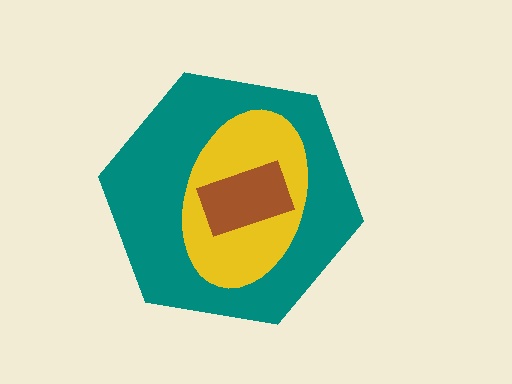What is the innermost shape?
The brown rectangle.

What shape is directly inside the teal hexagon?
The yellow ellipse.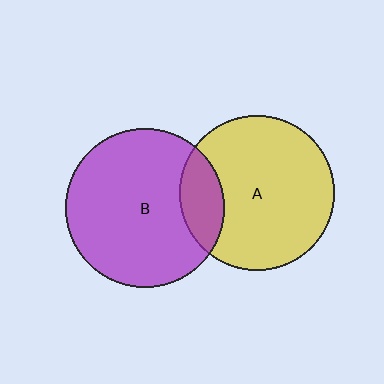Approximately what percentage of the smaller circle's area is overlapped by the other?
Approximately 15%.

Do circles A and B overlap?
Yes.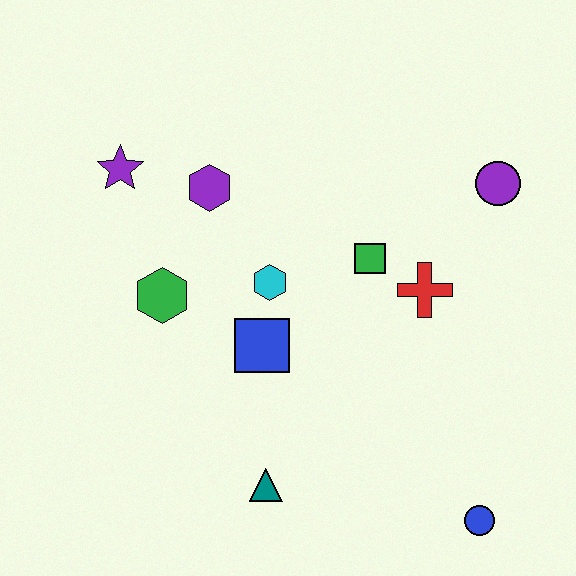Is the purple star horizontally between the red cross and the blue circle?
No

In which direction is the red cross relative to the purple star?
The red cross is to the right of the purple star.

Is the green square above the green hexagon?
Yes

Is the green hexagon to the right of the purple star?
Yes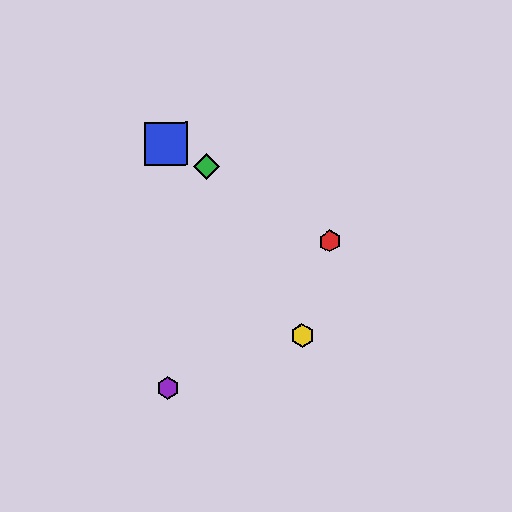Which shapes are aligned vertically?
The blue square, the purple hexagon are aligned vertically.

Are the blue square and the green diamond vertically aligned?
No, the blue square is at x≈166 and the green diamond is at x≈207.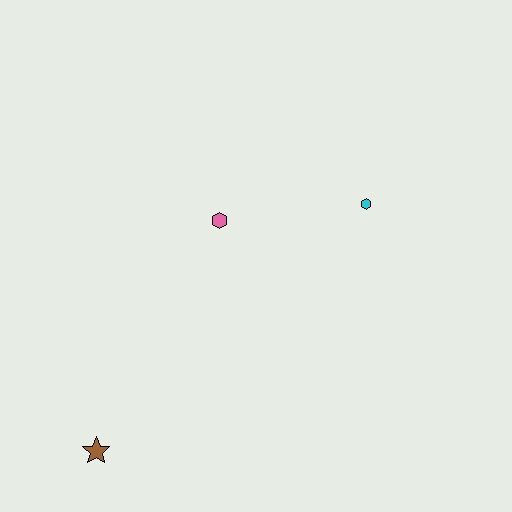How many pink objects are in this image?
There is 1 pink object.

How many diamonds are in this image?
There are no diamonds.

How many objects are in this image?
There are 3 objects.